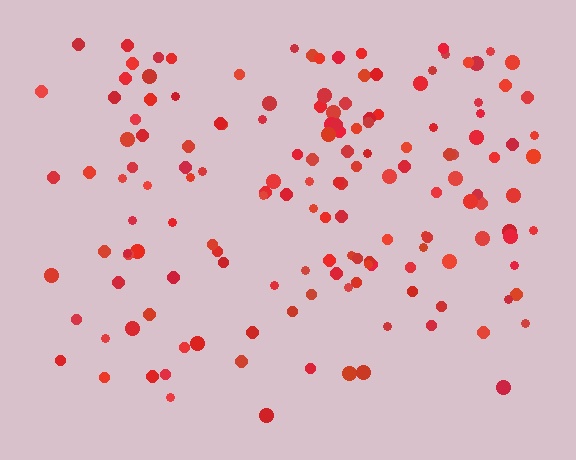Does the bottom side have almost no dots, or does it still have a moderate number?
Still a moderate number, just noticeably fewer than the top.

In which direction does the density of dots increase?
From bottom to top, with the top side densest.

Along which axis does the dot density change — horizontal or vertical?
Vertical.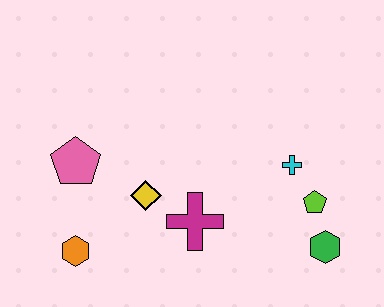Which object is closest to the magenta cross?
The yellow diamond is closest to the magenta cross.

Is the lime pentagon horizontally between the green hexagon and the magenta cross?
Yes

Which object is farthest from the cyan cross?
The orange hexagon is farthest from the cyan cross.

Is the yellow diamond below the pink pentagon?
Yes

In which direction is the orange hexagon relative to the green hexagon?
The orange hexagon is to the left of the green hexagon.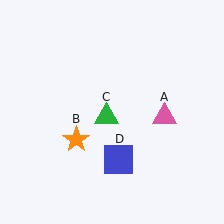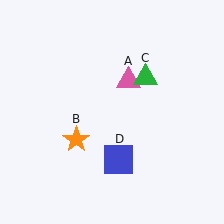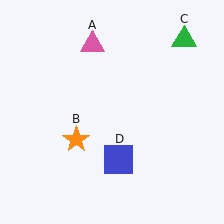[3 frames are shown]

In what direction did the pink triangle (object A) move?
The pink triangle (object A) moved up and to the left.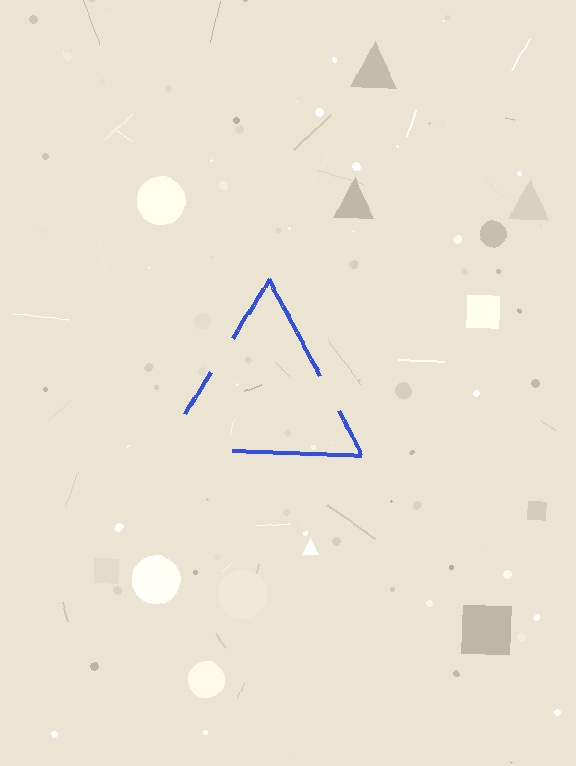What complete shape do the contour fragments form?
The contour fragments form a triangle.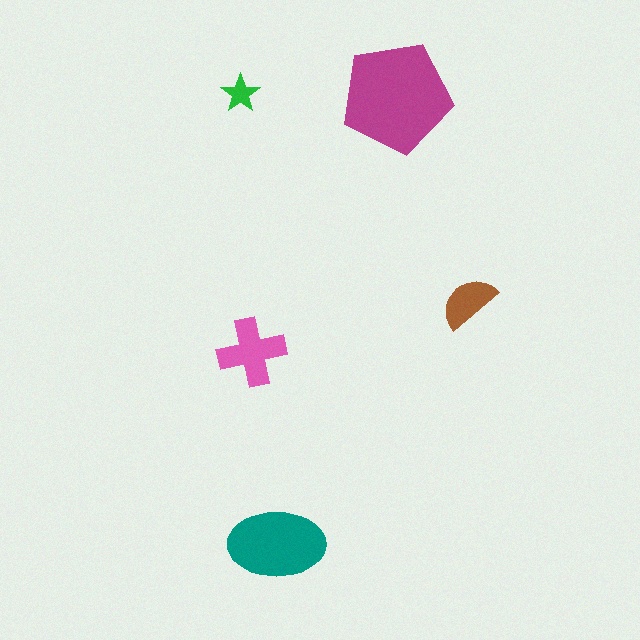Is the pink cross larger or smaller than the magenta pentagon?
Smaller.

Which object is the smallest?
The green star.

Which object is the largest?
The magenta pentagon.